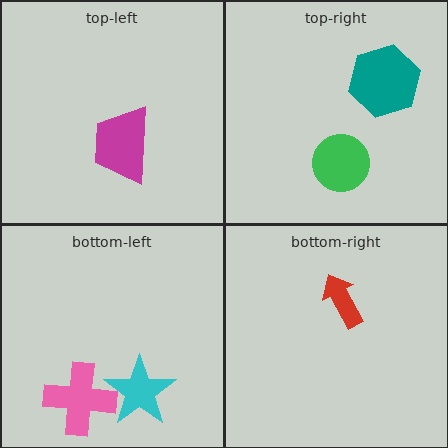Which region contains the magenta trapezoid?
The top-left region.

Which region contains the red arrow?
The bottom-right region.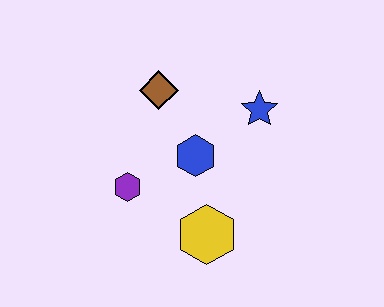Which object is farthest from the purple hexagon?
The blue star is farthest from the purple hexagon.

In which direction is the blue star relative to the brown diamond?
The blue star is to the right of the brown diamond.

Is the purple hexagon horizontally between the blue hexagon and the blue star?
No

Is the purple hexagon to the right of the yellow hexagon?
No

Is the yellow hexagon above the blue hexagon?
No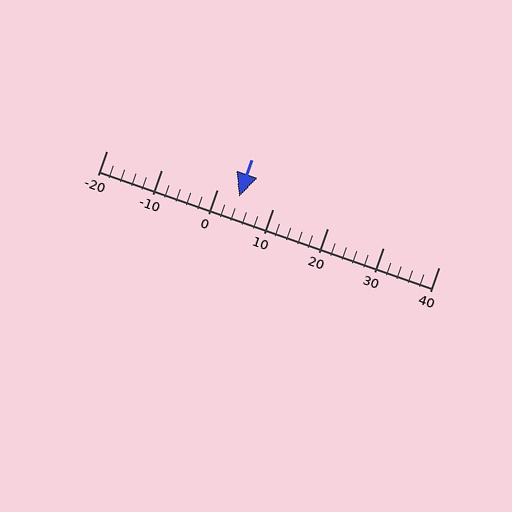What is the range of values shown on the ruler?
The ruler shows values from -20 to 40.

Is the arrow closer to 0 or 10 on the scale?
The arrow is closer to 0.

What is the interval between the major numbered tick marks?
The major tick marks are spaced 10 units apart.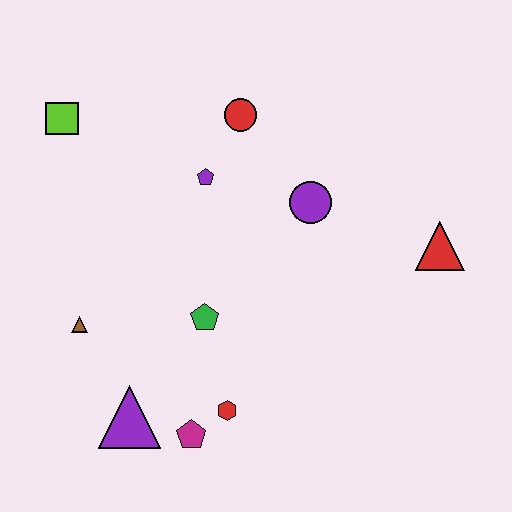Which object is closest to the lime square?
The purple pentagon is closest to the lime square.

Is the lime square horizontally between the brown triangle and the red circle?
No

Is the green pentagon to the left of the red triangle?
Yes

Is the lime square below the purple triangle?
No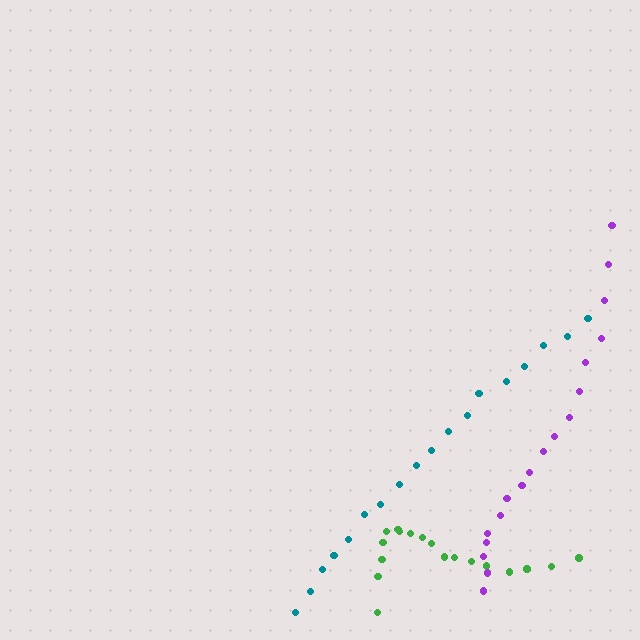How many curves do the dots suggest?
There are 3 distinct paths.